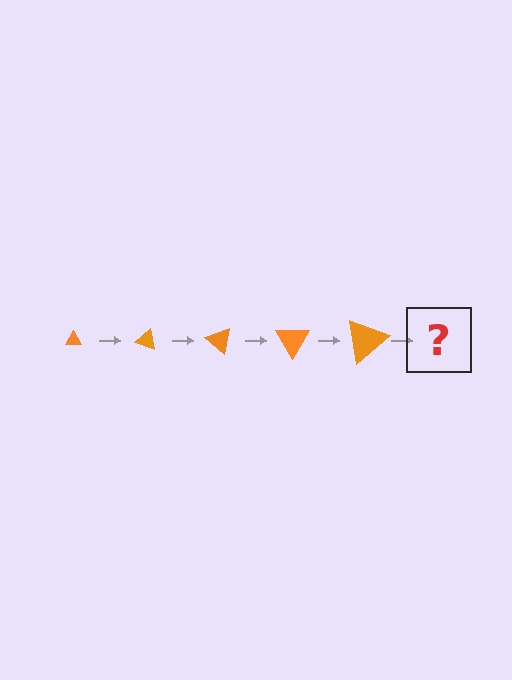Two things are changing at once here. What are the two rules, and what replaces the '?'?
The two rules are that the triangle grows larger each step and it rotates 20 degrees each step. The '?' should be a triangle, larger than the previous one and rotated 100 degrees from the start.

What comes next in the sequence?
The next element should be a triangle, larger than the previous one and rotated 100 degrees from the start.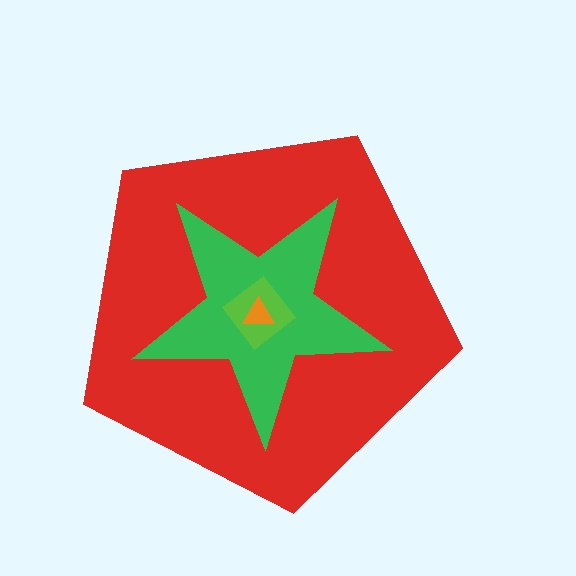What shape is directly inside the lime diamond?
The orange triangle.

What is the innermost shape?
The orange triangle.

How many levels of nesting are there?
4.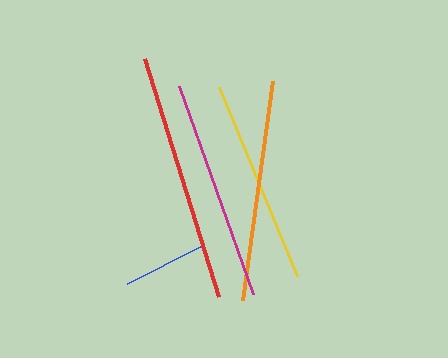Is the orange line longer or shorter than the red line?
The red line is longer than the orange line.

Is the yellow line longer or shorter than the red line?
The red line is longer than the yellow line.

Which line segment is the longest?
The red line is the longest at approximately 249 pixels.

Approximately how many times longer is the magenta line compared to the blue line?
The magenta line is approximately 2.7 times the length of the blue line.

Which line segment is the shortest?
The blue line is the shortest at approximately 82 pixels.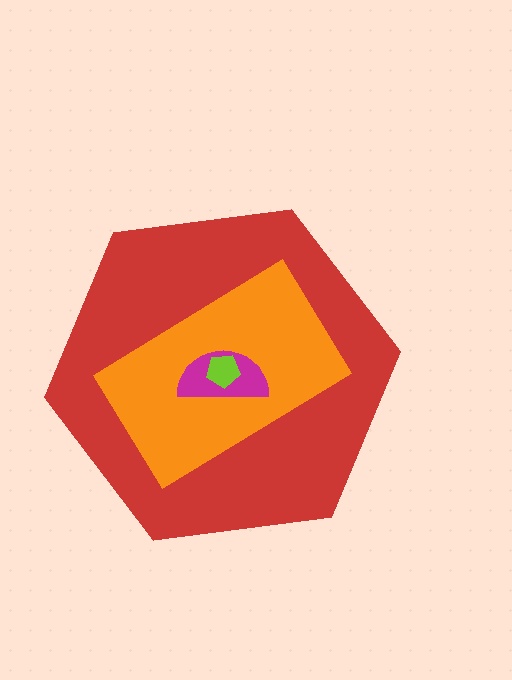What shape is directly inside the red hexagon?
The orange rectangle.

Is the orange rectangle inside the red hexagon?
Yes.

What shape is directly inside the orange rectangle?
The magenta semicircle.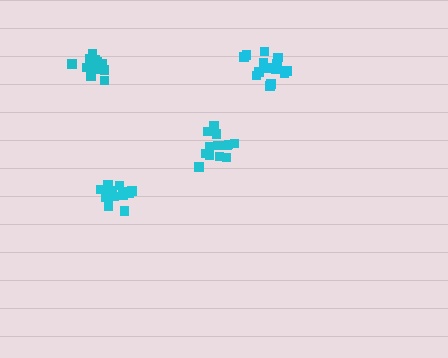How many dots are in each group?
Group 1: 13 dots, Group 2: 16 dots, Group 3: 13 dots, Group 4: 13 dots (55 total).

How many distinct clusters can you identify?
There are 4 distinct clusters.